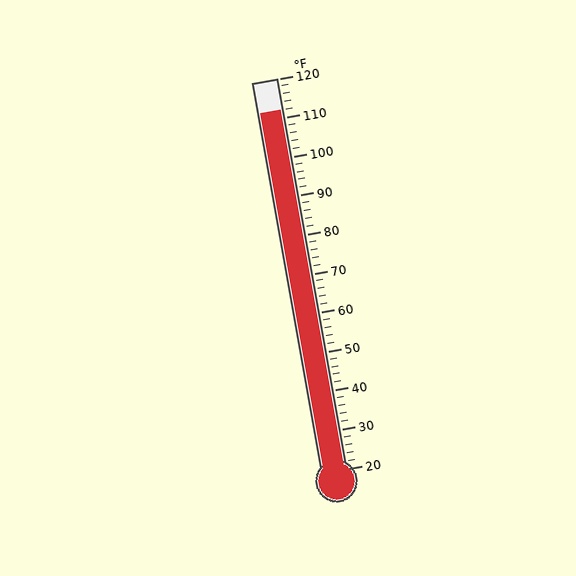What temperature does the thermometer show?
The thermometer shows approximately 112°F.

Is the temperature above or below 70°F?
The temperature is above 70°F.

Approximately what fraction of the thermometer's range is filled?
The thermometer is filled to approximately 90% of its range.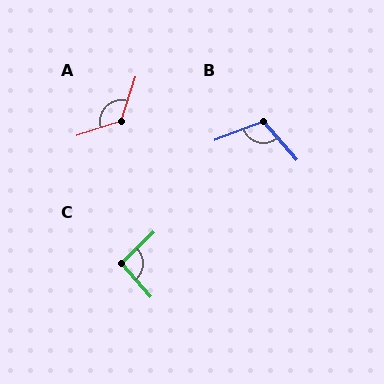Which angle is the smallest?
C, at approximately 94 degrees.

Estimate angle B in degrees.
Approximately 110 degrees.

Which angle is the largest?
A, at approximately 125 degrees.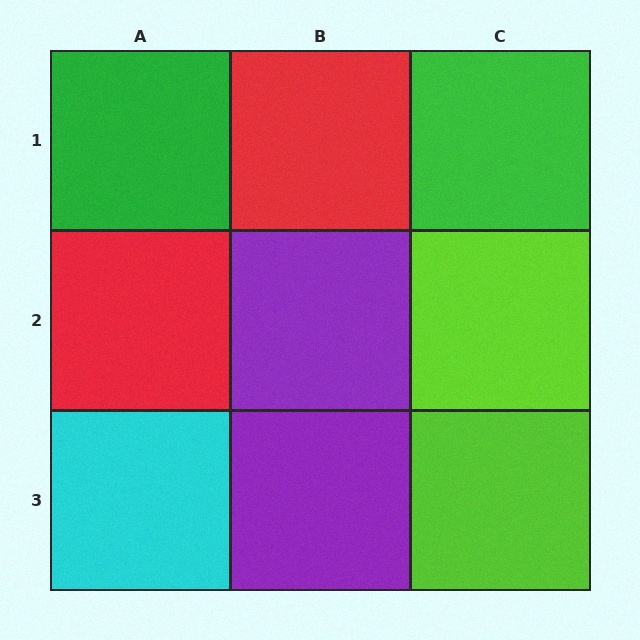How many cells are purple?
2 cells are purple.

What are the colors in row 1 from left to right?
Green, red, green.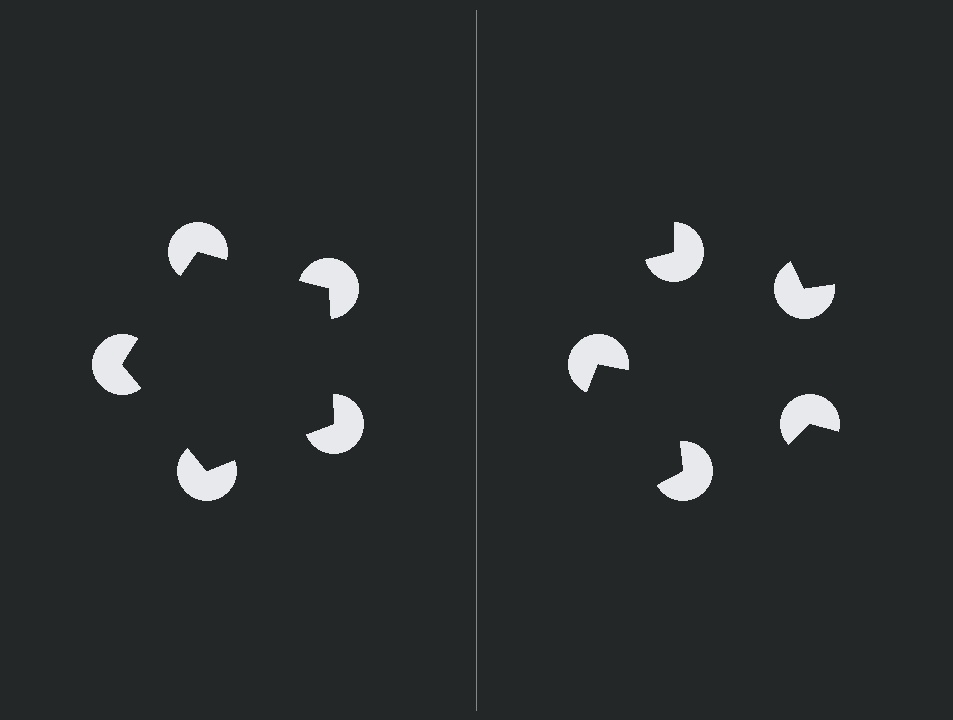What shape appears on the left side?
An illusory pentagon.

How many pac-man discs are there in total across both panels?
10 — 5 on each side.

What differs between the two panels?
The pac-man discs are positioned identically on both sides; only the wedge orientations differ. On the left they align to a pentagon; on the right they are misaligned.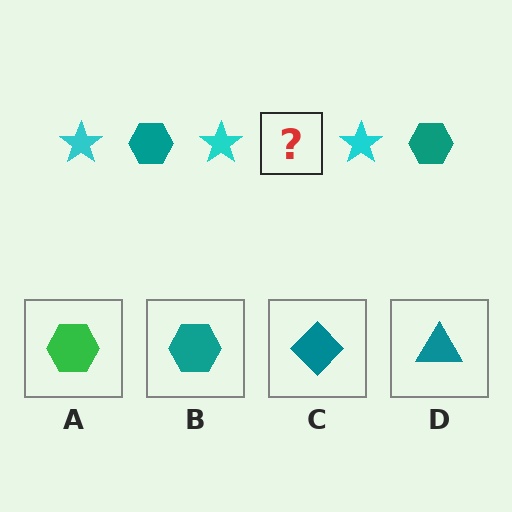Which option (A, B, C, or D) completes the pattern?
B.